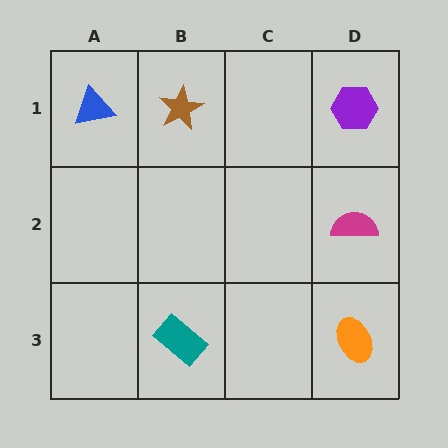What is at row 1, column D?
A purple hexagon.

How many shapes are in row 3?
2 shapes.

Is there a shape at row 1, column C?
No, that cell is empty.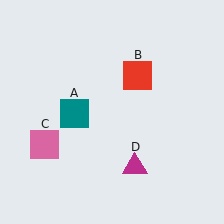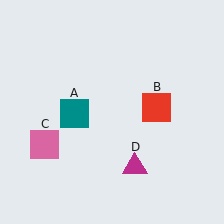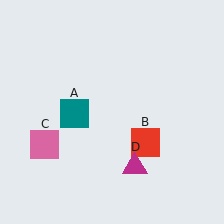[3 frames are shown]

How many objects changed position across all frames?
1 object changed position: red square (object B).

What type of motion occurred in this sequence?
The red square (object B) rotated clockwise around the center of the scene.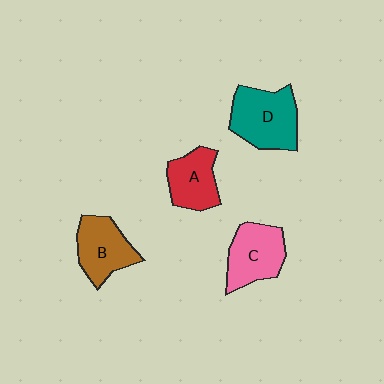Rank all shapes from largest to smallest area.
From largest to smallest: D (teal), C (pink), B (brown), A (red).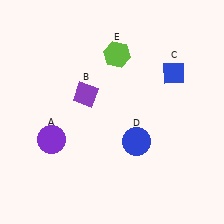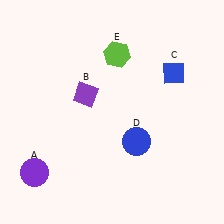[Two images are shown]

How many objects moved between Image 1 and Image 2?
1 object moved between the two images.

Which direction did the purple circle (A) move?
The purple circle (A) moved down.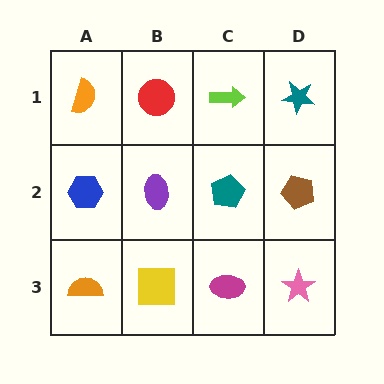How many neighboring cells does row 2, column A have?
3.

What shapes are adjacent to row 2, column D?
A teal star (row 1, column D), a pink star (row 3, column D), a teal pentagon (row 2, column C).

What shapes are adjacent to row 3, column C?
A teal pentagon (row 2, column C), a yellow square (row 3, column B), a pink star (row 3, column D).